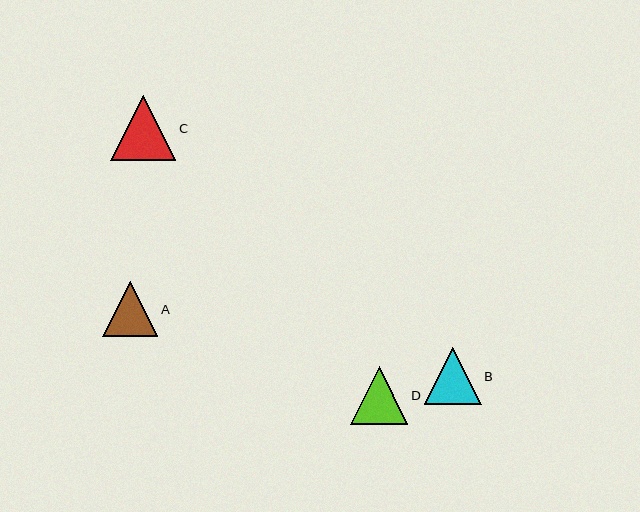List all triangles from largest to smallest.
From largest to smallest: C, D, B, A.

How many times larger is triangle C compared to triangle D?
Triangle C is approximately 1.1 times the size of triangle D.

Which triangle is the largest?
Triangle C is the largest with a size of approximately 65 pixels.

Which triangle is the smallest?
Triangle A is the smallest with a size of approximately 55 pixels.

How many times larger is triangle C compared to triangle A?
Triangle C is approximately 1.2 times the size of triangle A.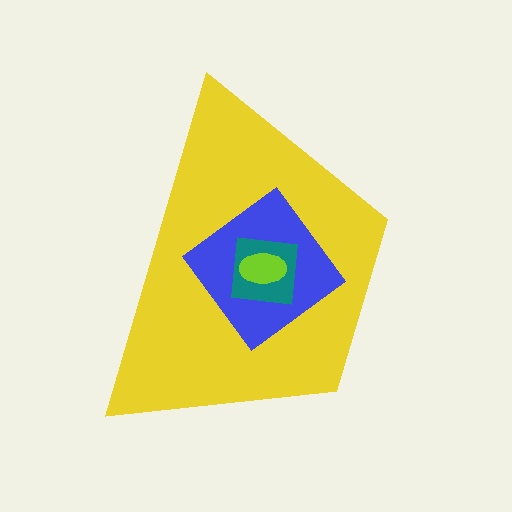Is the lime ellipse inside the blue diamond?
Yes.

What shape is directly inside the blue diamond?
The teal square.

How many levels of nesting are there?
4.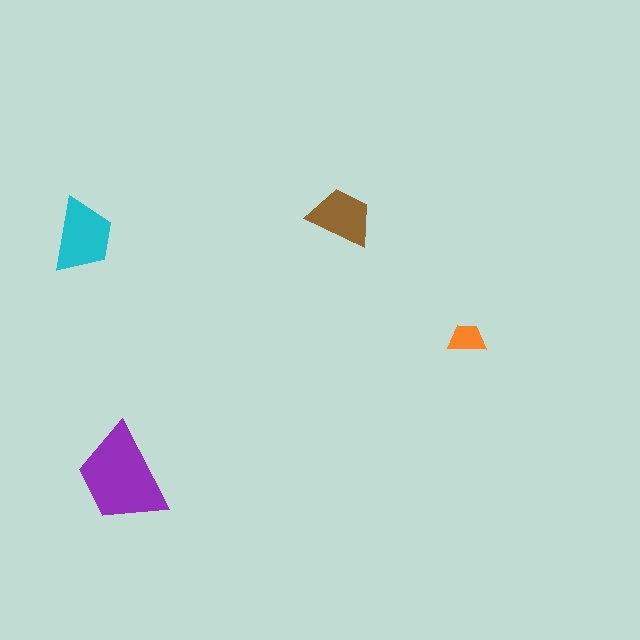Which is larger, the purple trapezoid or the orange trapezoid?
The purple one.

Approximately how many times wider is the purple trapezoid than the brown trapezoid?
About 1.5 times wider.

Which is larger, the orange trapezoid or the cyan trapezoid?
The cyan one.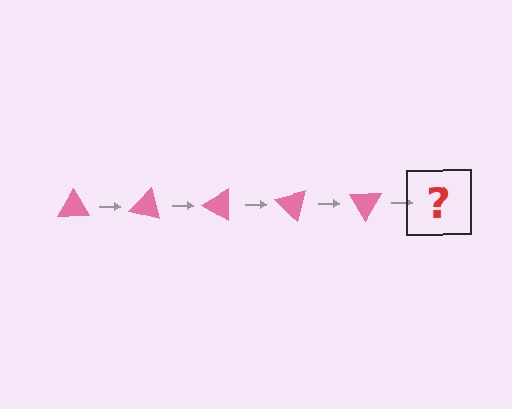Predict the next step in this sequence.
The next step is a pink triangle rotated 75 degrees.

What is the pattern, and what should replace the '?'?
The pattern is that the triangle rotates 15 degrees each step. The '?' should be a pink triangle rotated 75 degrees.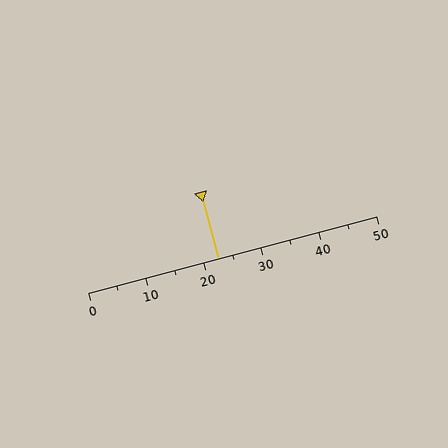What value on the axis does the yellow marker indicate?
The marker indicates approximately 22.5.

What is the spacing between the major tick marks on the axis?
The major ticks are spaced 10 apart.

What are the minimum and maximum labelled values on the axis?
The axis runs from 0 to 50.